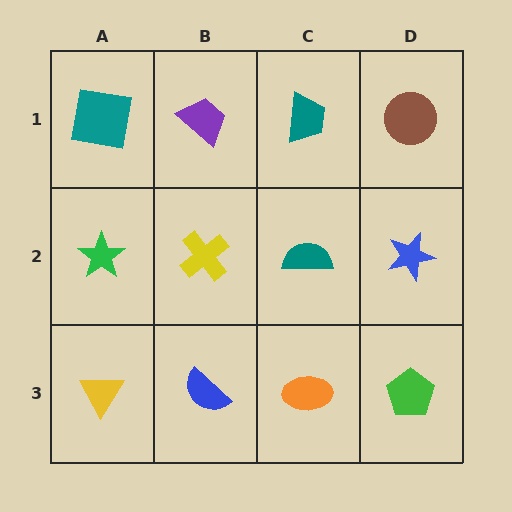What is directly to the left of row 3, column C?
A blue semicircle.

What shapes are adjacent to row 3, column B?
A yellow cross (row 2, column B), a yellow triangle (row 3, column A), an orange ellipse (row 3, column C).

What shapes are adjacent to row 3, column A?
A green star (row 2, column A), a blue semicircle (row 3, column B).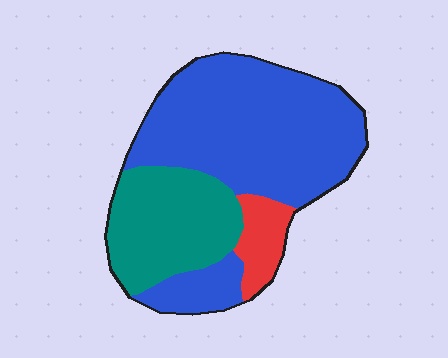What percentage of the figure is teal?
Teal covers around 30% of the figure.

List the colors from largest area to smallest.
From largest to smallest: blue, teal, red.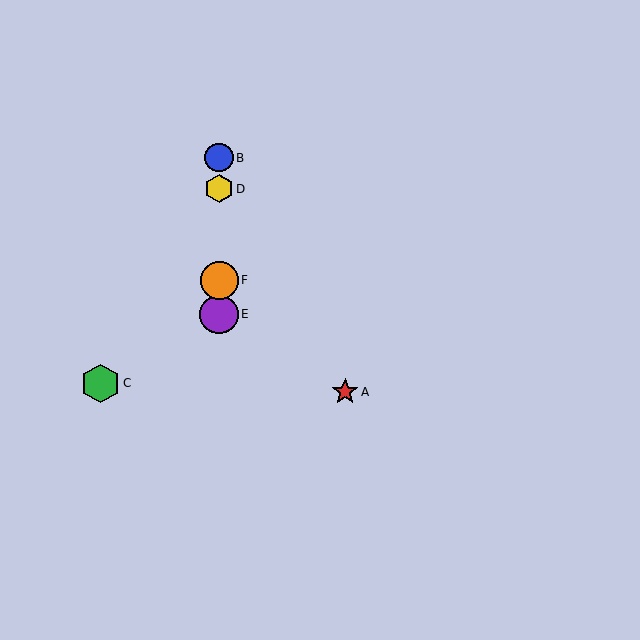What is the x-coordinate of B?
Object B is at x≈219.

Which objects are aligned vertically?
Objects B, D, E, F are aligned vertically.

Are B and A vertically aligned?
No, B is at x≈219 and A is at x≈345.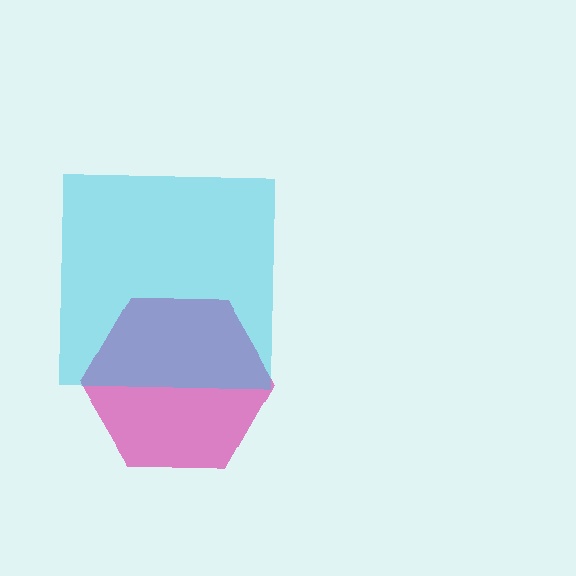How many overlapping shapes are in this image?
There are 2 overlapping shapes in the image.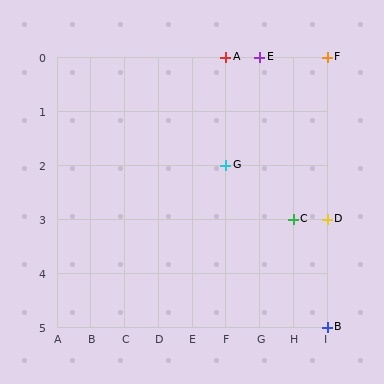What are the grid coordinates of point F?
Point F is at grid coordinates (I, 0).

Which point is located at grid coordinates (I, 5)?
Point B is at (I, 5).